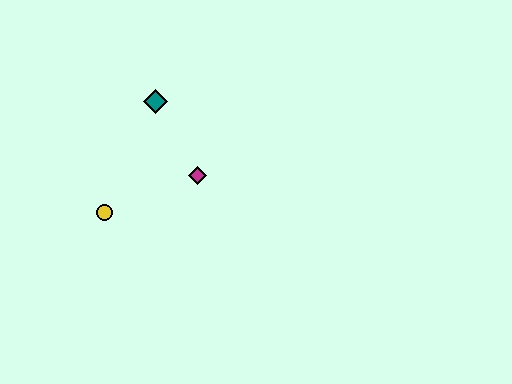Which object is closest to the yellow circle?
The magenta diamond is closest to the yellow circle.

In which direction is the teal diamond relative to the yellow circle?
The teal diamond is above the yellow circle.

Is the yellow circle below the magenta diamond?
Yes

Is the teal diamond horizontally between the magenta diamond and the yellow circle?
Yes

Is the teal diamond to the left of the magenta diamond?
Yes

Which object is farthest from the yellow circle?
The teal diamond is farthest from the yellow circle.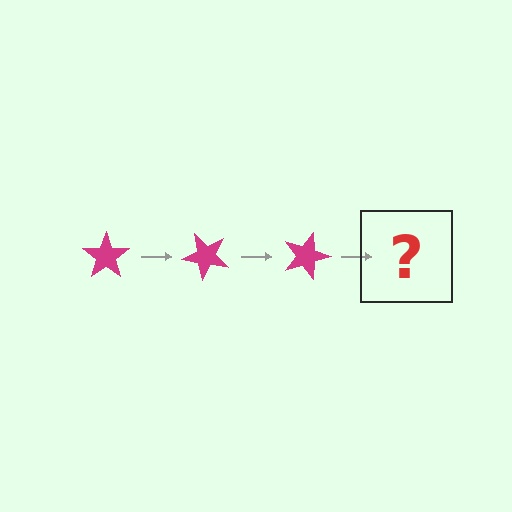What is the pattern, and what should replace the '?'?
The pattern is that the star rotates 45 degrees each step. The '?' should be a magenta star rotated 135 degrees.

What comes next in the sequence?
The next element should be a magenta star rotated 135 degrees.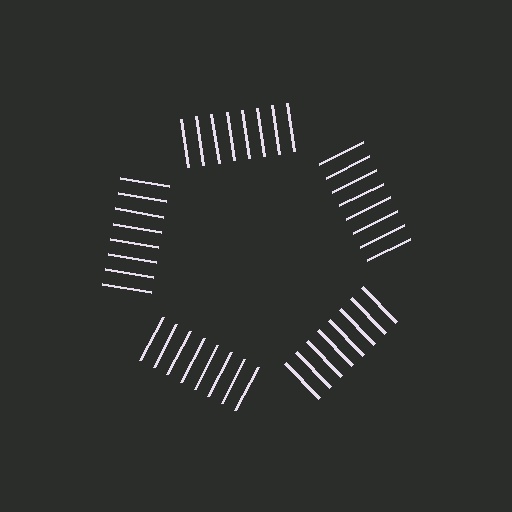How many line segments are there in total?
40 — 8 along each of the 5 edges.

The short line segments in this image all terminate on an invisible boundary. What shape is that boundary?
An illusory pentagon — the line segments terminate on its edges but no continuous stroke is drawn.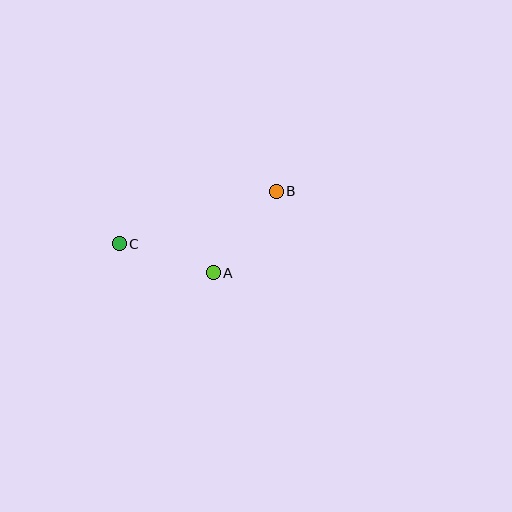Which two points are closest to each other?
Points A and C are closest to each other.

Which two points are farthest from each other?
Points B and C are farthest from each other.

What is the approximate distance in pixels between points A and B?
The distance between A and B is approximately 103 pixels.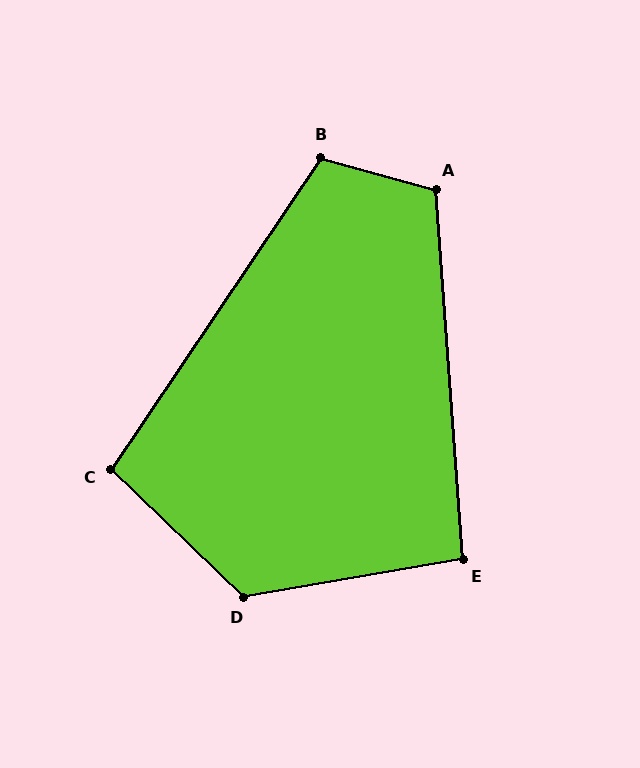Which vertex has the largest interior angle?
D, at approximately 126 degrees.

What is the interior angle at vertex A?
Approximately 110 degrees (obtuse).